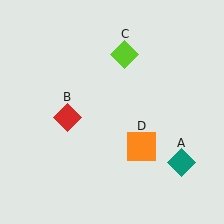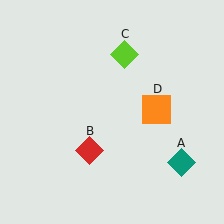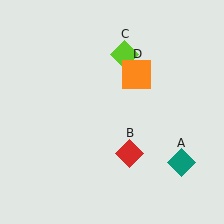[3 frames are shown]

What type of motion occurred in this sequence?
The red diamond (object B), orange square (object D) rotated counterclockwise around the center of the scene.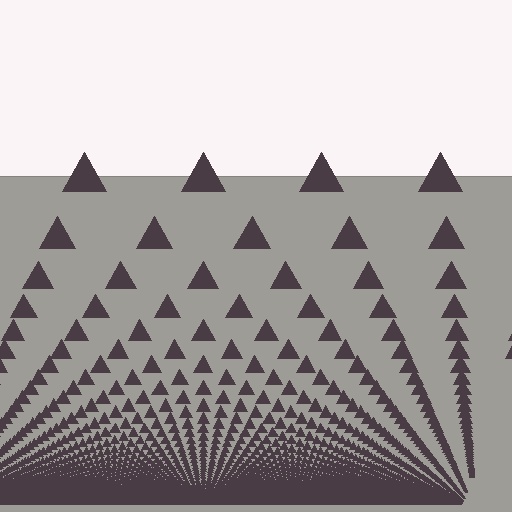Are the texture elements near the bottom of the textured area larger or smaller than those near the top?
Smaller. The gradient is inverted — elements near the bottom are smaller and denser.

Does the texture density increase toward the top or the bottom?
Density increases toward the bottom.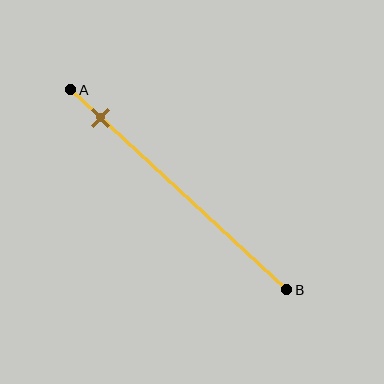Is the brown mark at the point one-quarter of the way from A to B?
No, the mark is at about 15% from A, not at the 25% one-quarter point.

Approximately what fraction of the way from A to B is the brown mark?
The brown mark is approximately 15% of the way from A to B.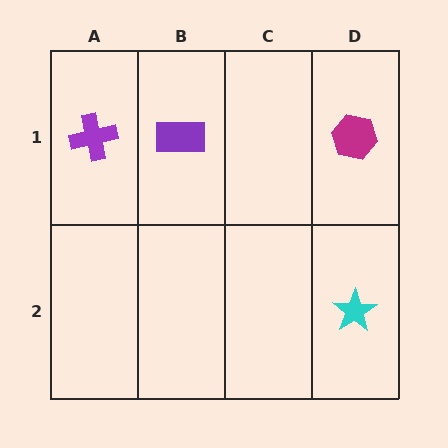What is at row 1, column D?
A magenta hexagon.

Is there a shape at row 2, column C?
No, that cell is empty.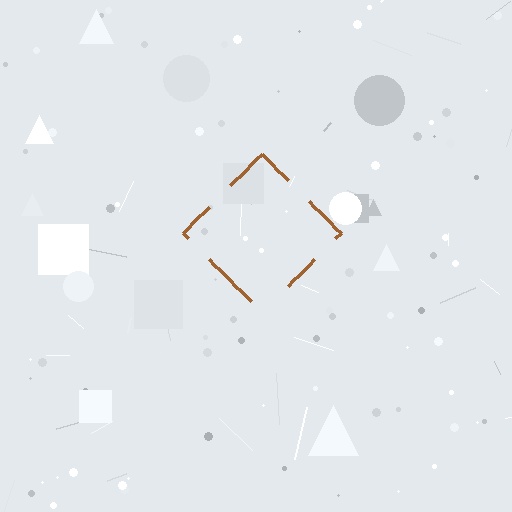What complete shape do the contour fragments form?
The contour fragments form a diamond.